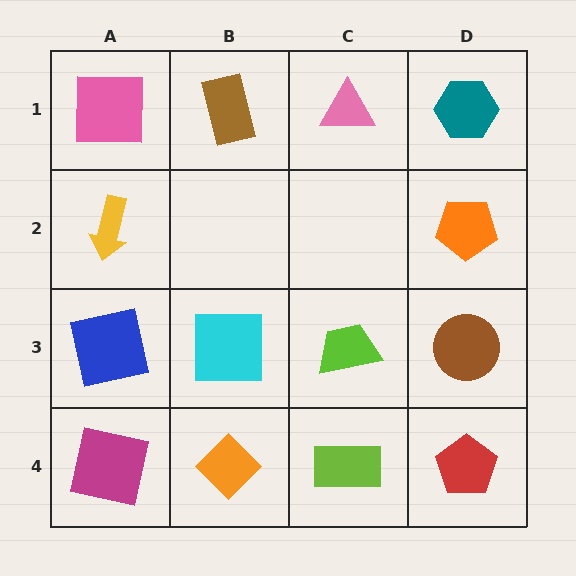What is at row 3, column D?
A brown circle.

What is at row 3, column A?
A blue square.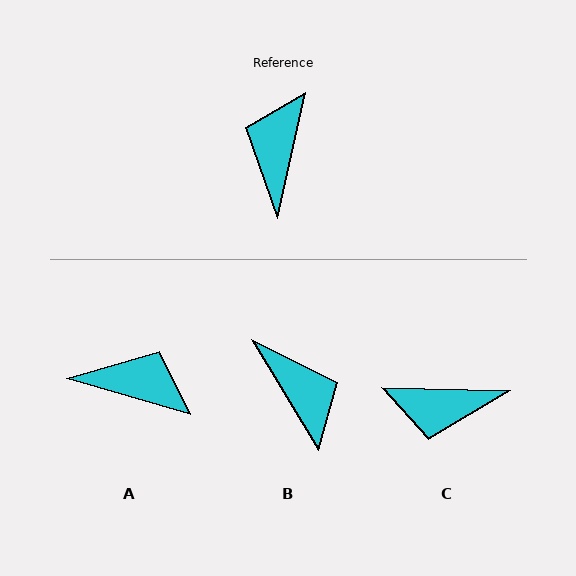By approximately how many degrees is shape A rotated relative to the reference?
Approximately 94 degrees clockwise.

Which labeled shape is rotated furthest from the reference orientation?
B, about 137 degrees away.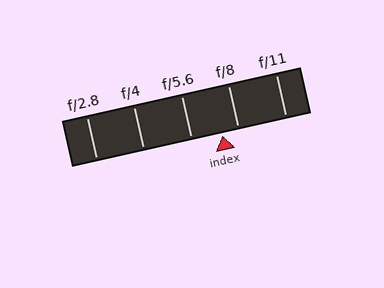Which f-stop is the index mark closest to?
The index mark is closest to f/8.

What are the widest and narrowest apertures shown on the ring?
The widest aperture shown is f/2.8 and the narrowest is f/11.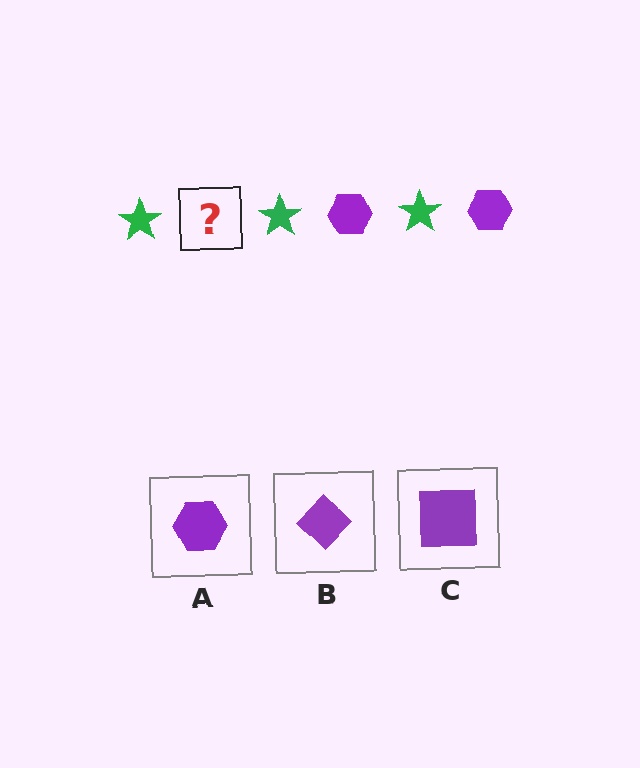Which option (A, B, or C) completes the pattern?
A.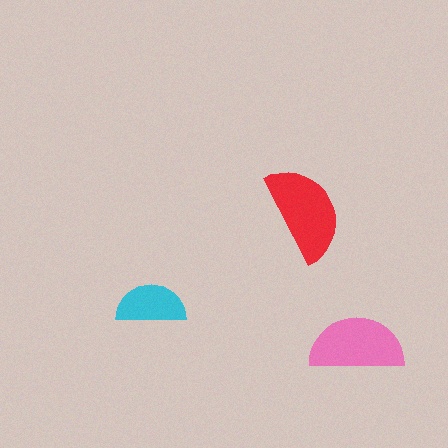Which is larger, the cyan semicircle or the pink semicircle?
The pink one.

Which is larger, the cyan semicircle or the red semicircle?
The red one.